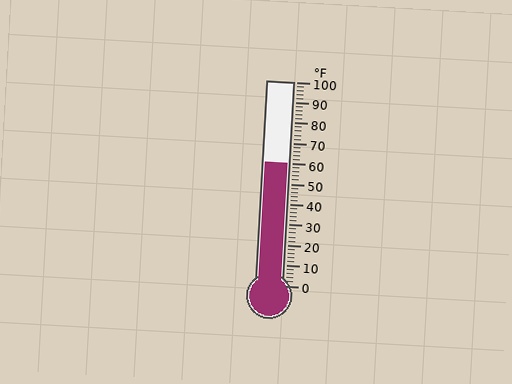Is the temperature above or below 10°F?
The temperature is above 10°F.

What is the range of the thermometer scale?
The thermometer scale ranges from 0°F to 100°F.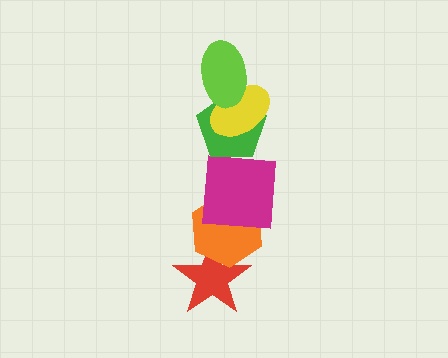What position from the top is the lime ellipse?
The lime ellipse is 1st from the top.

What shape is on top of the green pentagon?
The yellow ellipse is on top of the green pentagon.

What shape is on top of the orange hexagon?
The magenta square is on top of the orange hexagon.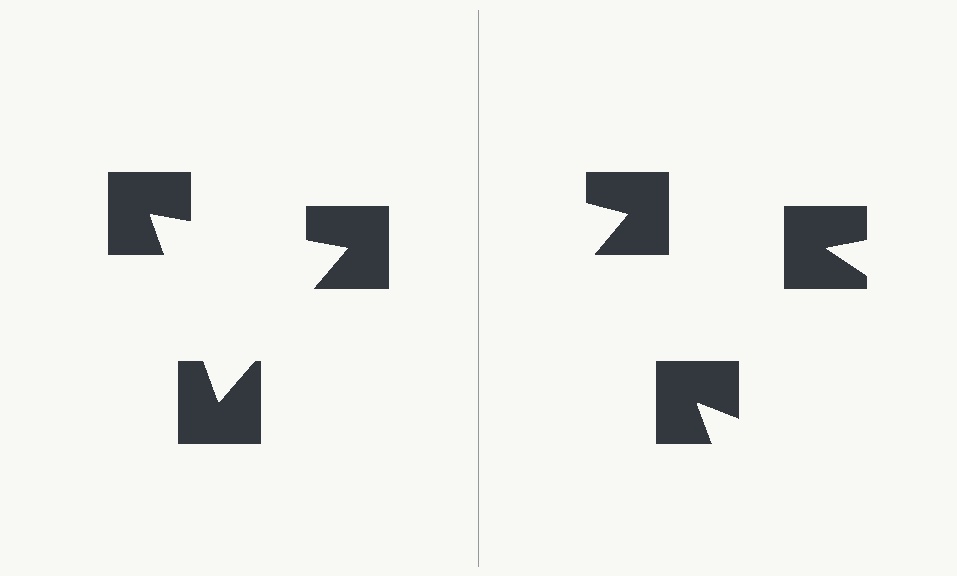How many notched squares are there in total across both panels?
6 — 3 on each side.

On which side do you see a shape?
An illusory triangle appears on the left side. On the right side the wedge cuts are rotated, so no coherent shape forms.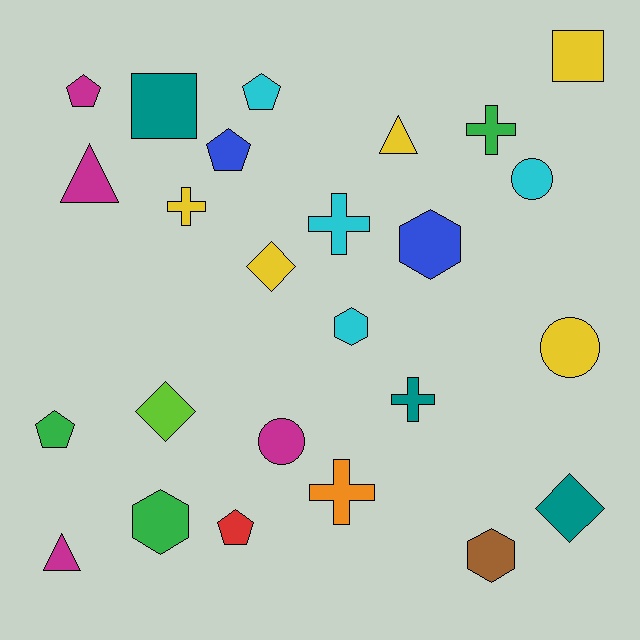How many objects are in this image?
There are 25 objects.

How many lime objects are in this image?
There is 1 lime object.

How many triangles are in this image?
There are 3 triangles.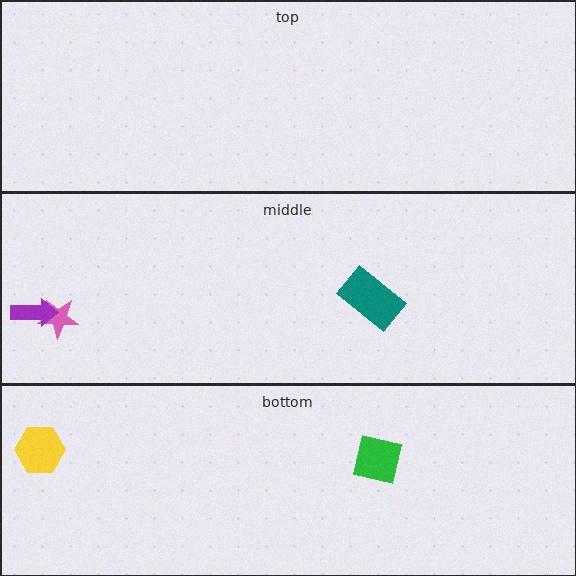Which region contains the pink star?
The middle region.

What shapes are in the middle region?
The pink star, the teal rectangle, the purple arrow.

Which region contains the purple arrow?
The middle region.